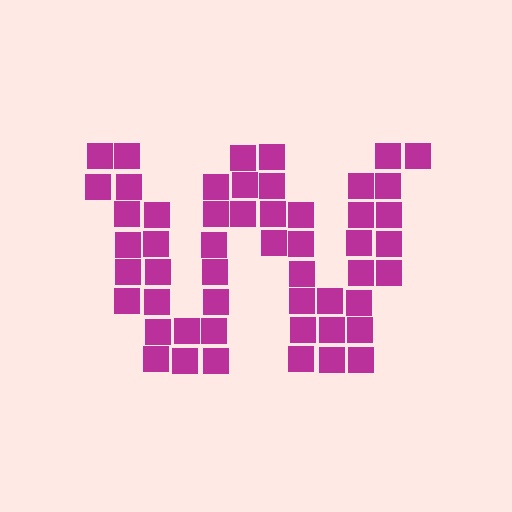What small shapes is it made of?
It is made of small squares.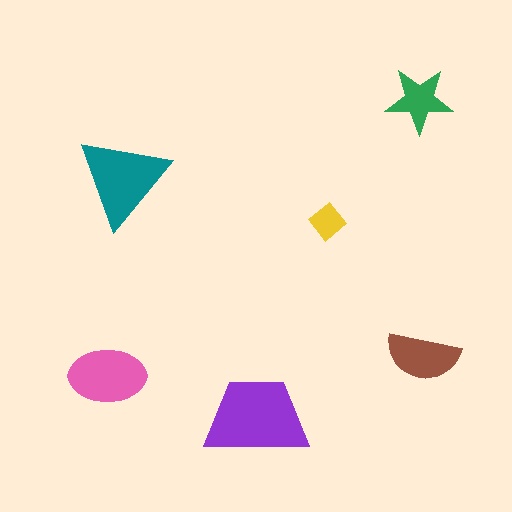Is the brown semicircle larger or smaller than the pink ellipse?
Smaller.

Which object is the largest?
The purple trapezoid.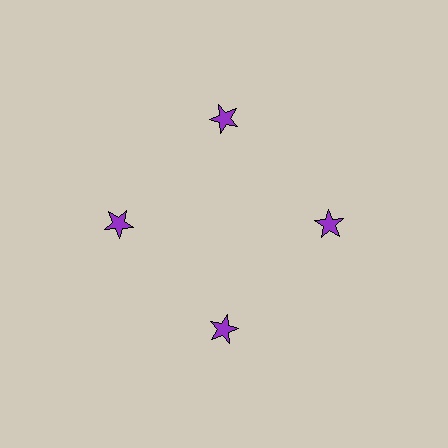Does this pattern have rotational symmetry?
Yes, this pattern has 4-fold rotational symmetry. It looks the same after rotating 90 degrees around the center.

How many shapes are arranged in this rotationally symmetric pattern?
There are 4 shapes, arranged in 4 groups of 1.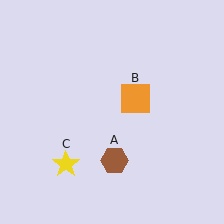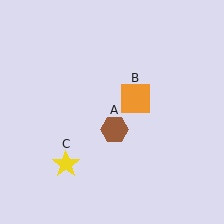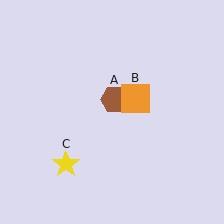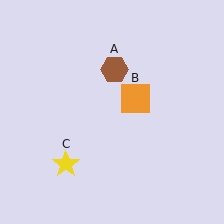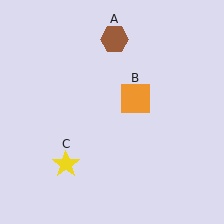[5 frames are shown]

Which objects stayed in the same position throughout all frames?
Orange square (object B) and yellow star (object C) remained stationary.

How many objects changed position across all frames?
1 object changed position: brown hexagon (object A).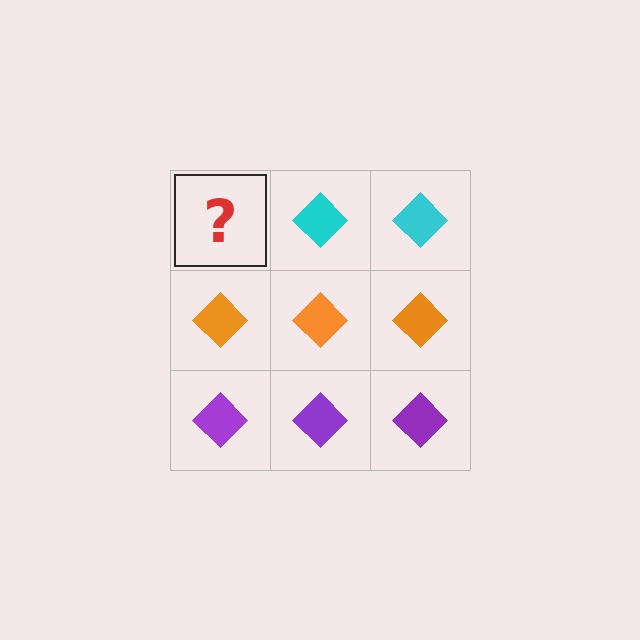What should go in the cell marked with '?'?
The missing cell should contain a cyan diamond.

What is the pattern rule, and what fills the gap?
The rule is that each row has a consistent color. The gap should be filled with a cyan diamond.